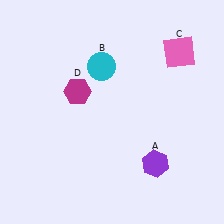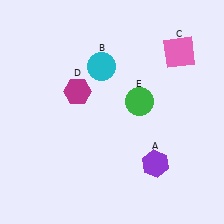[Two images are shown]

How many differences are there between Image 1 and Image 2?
There is 1 difference between the two images.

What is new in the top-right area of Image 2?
A green circle (E) was added in the top-right area of Image 2.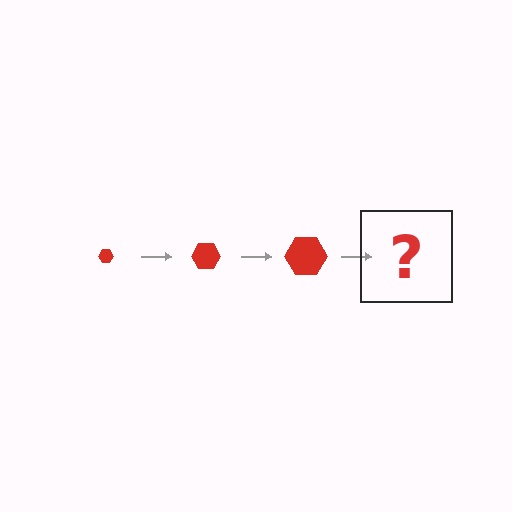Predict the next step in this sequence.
The next step is a red hexagon, larger than the previous one.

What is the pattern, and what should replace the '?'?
The pattern is that the hexagon gets progressively larger each step. The '?' should be a red hexagon, larger than the previous one.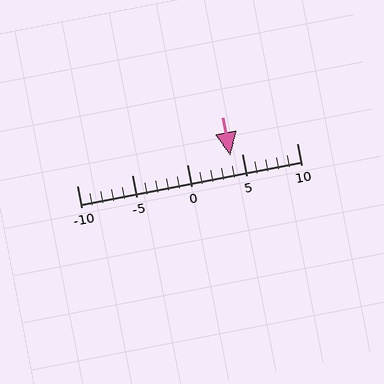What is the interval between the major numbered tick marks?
The major tick marks are spaced 5 units apart.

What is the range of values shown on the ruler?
The ruler shows values from -10 to 10.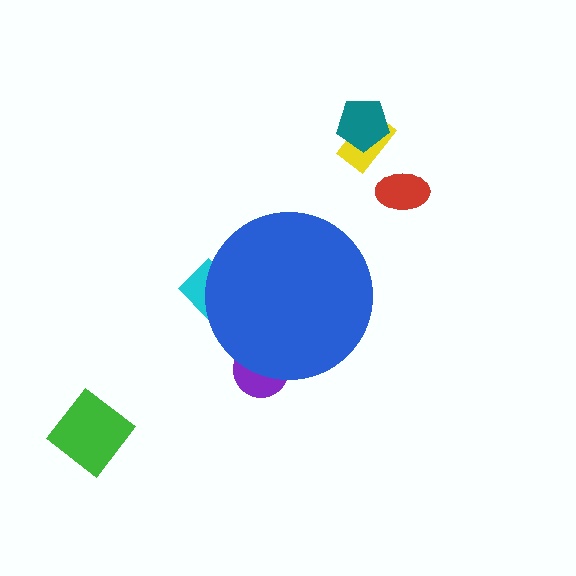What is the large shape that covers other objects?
A blue circle.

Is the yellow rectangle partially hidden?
No, the yellow rectangle is fully visible.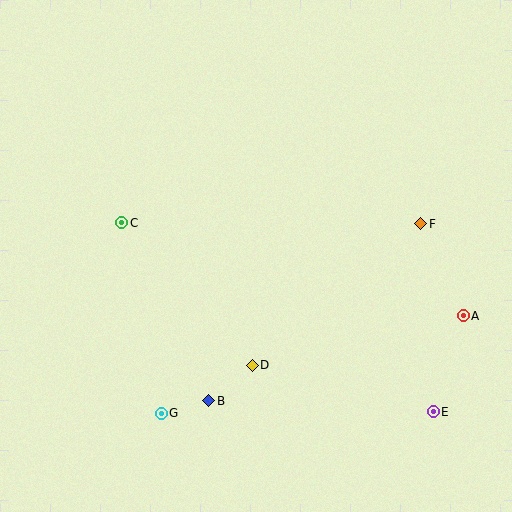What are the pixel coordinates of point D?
Point D is at (252, 365).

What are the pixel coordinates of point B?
Point B is at (209, 401).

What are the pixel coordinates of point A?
Point A is at (463, 316).